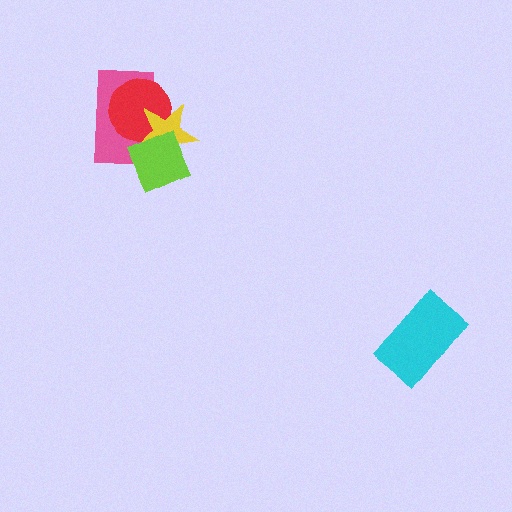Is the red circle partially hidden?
Yes, it is partially covered by another shape.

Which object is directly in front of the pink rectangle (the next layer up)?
The red circle is directly in front of the pink rectangle.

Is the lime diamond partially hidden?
No, no other shape covers it.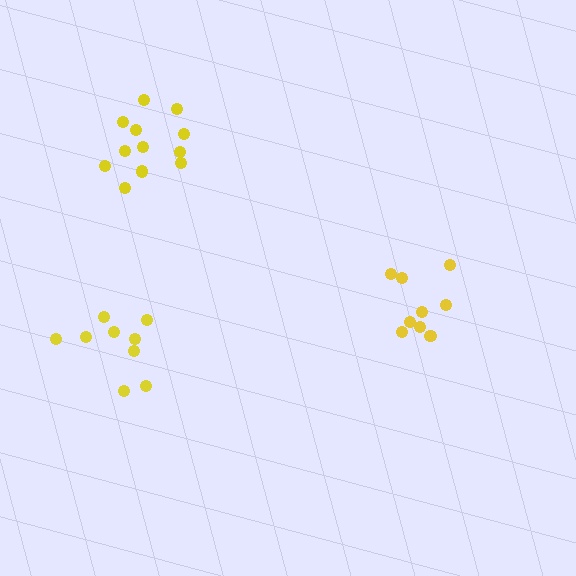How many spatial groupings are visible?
There are 3 spatial groupings.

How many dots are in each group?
Group 1: 9 dots, Group 2: 12 dots, Group 3: 9 dots (30 total).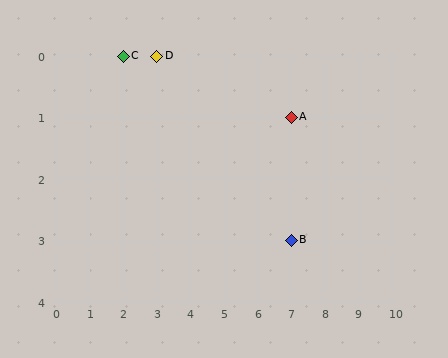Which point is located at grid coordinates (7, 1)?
Point A is at (7, 1).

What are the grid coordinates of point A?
Point A is at grid coordinates (7, 1).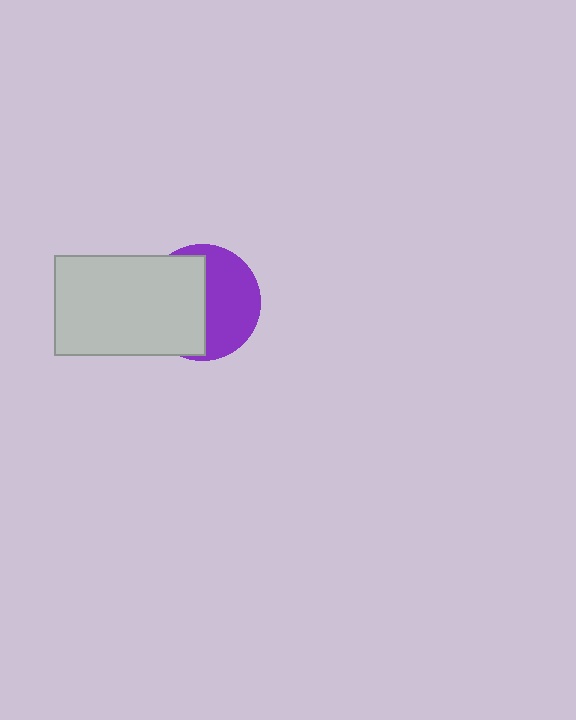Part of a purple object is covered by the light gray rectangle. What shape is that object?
It is a circle.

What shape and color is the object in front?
The object in front is a light gray rectangle.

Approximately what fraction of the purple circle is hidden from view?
Roughly 49% of the purple circle is hidden behind the light gray rectangle.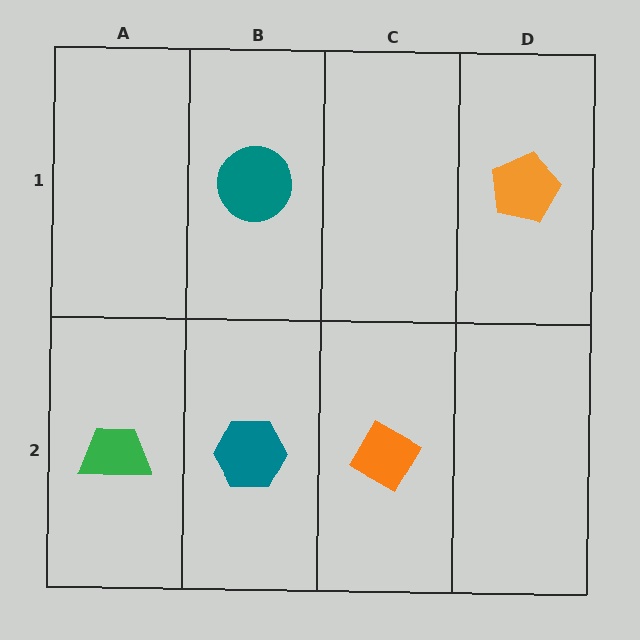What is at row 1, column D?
An orange pentagon.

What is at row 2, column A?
A green trapezoid.